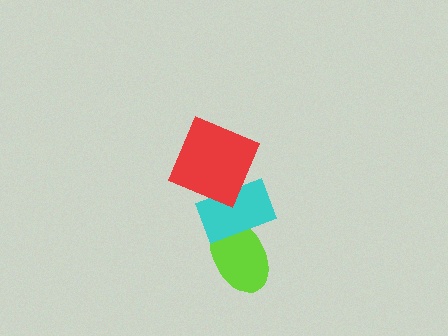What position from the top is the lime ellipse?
The lime ellipse is 3rd from the top.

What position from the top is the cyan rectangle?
The cyan rectangle is 2nd from the top.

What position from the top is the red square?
The red square is 1st from the top.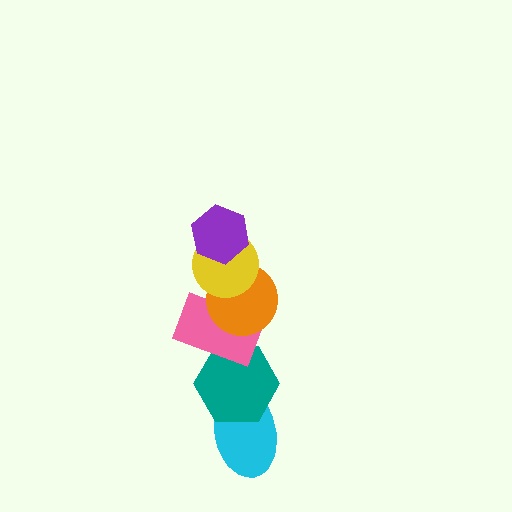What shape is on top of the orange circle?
The yellow circle is on top of the orange circle.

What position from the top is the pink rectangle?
The pink rectangle is 4th from the top.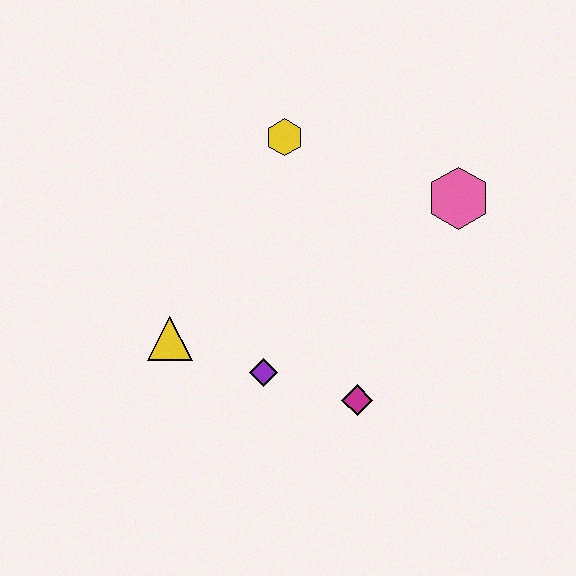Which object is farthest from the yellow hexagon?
The magenta diamond is farthest from the yellow hexagon.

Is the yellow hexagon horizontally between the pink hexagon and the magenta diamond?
No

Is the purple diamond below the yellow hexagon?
Yes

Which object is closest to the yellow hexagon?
The pink hexagon is closest to the yellow hexagon.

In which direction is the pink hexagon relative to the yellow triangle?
The pink hexagon is to the right of the yellow triangle.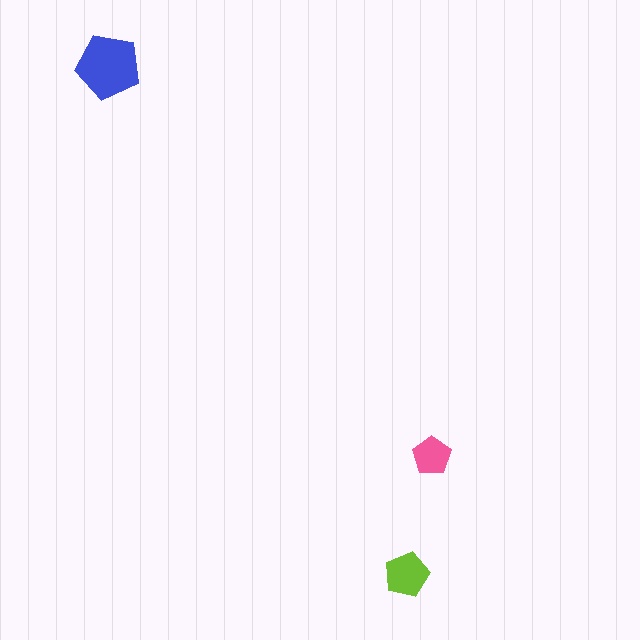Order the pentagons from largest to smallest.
the blue one, the lime one, the pink one.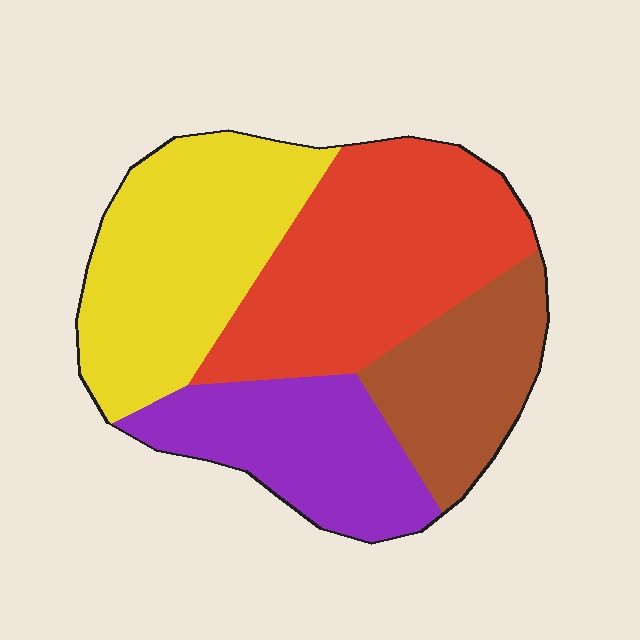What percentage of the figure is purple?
Purple takes up about one fifth (1/5) of the figure.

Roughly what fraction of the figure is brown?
Brown takes up less than a quarter of the figure.